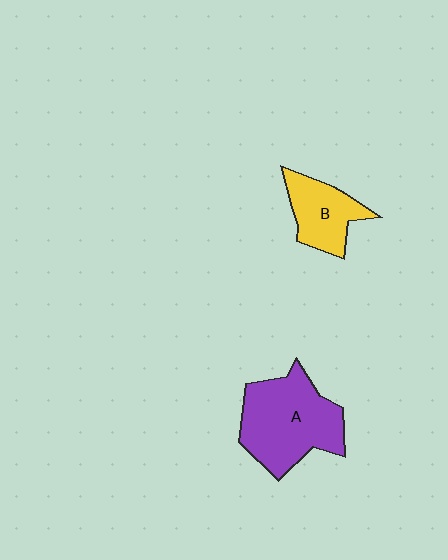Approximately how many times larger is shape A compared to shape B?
Approximately 1.8 times.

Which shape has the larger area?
Shape A (purple).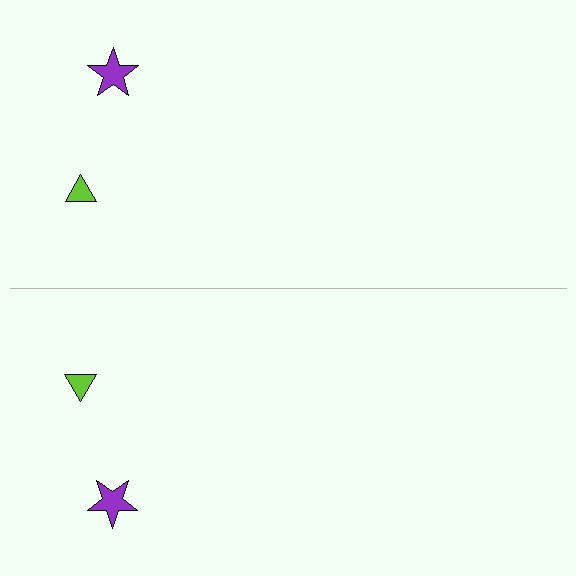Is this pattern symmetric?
Yes, this pattern has bilateral (reflection) symmetry.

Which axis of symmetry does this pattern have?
The pattern has a horizontal axis of symmetry running through the center of the image.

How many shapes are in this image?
There are 4 shapes in this image.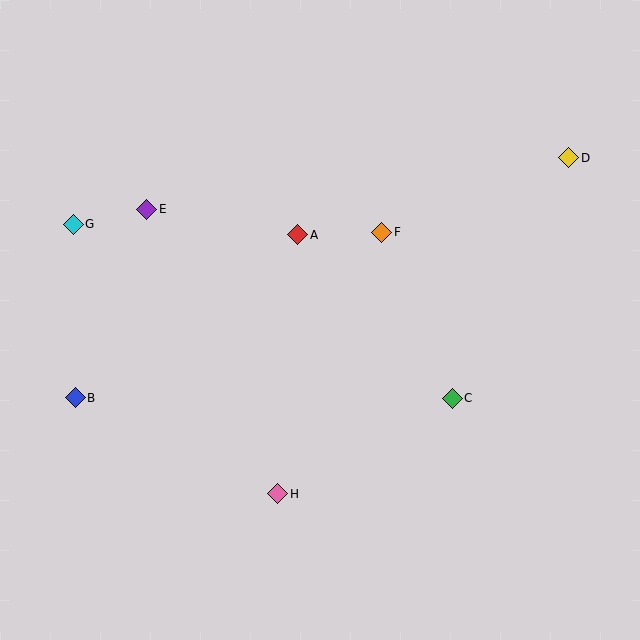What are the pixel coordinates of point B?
Point B is at (75, 398).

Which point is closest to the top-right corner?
Point D is closest to the top-right corner.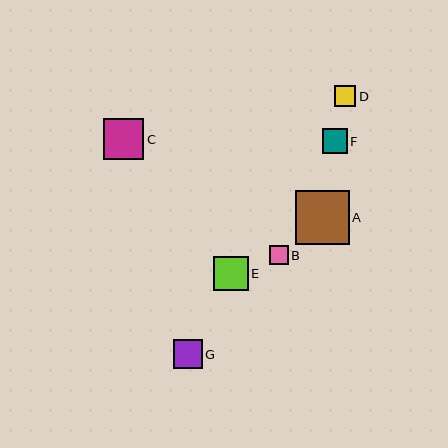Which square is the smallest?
Square B is the smallest with a size of approximately 19 pixels.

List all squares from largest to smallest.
From largest to smallest: A, C, E, G, F, D, B.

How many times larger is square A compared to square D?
Square A is approximately 2.5 times the size of square D.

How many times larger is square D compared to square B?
Square D is approximately 1.1 times the size of square B.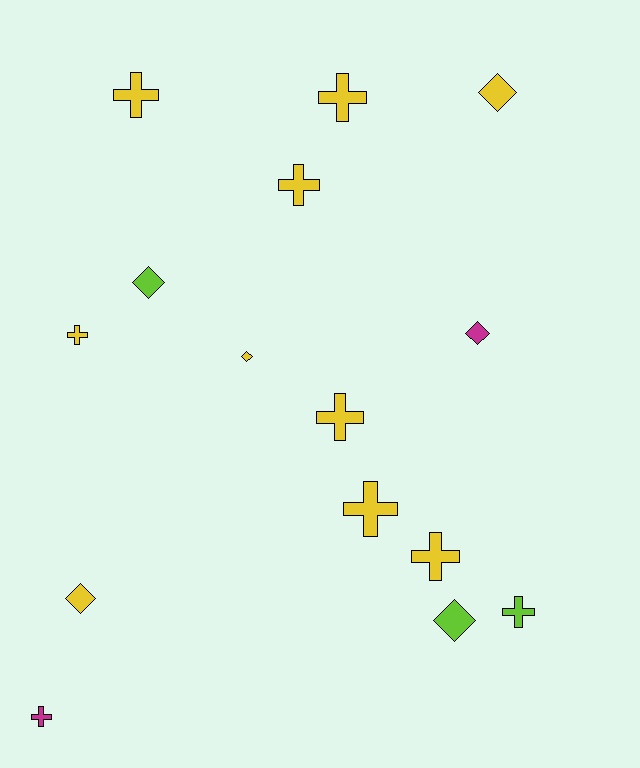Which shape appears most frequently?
Cross, with 9 objects.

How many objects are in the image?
There are 15 objects.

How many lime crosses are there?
There is 1 lime cross.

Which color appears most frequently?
Yellow, with 10 objects.